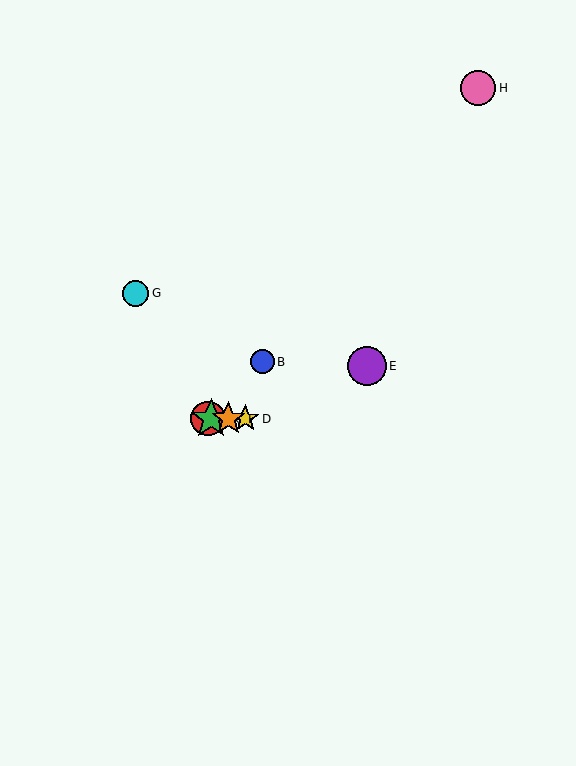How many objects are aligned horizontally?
4 objects (A, C, D, F) are aligned horizontally.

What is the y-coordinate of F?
Object F is at y≈419.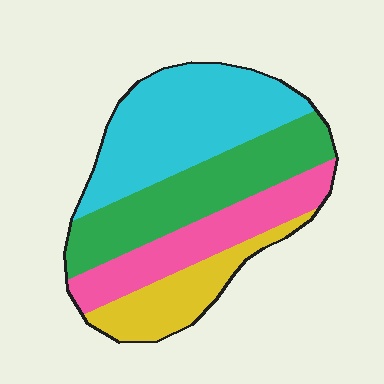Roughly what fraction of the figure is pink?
Pink covers 21% of the figure.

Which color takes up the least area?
Yellow, at roughly 15%.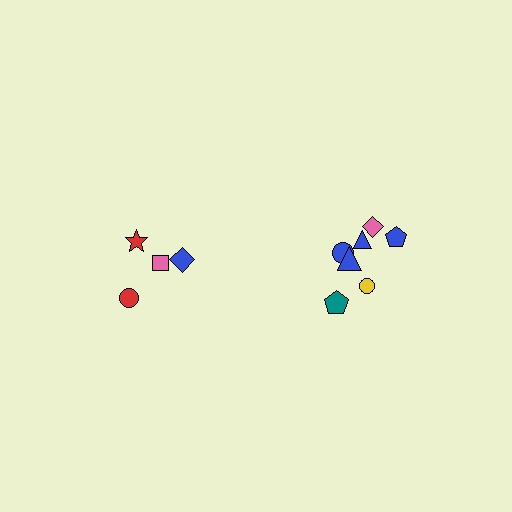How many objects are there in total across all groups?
There are 11 objects.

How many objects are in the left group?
There are 4 objects.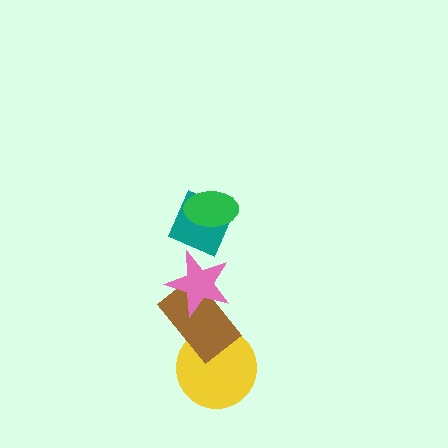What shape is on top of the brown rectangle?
The pink star is on top of the brown rectangle.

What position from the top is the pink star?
The pink star is 3rd from the top.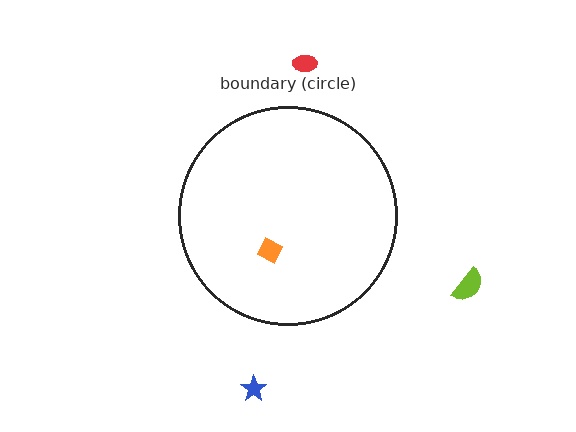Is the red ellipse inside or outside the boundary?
Outside.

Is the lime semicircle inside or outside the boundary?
Outside.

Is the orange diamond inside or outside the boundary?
Inside.